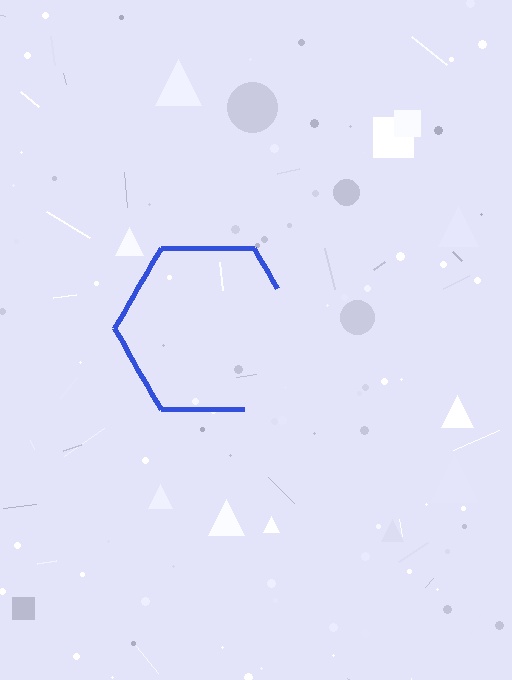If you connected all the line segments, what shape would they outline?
They would outline a hexagon.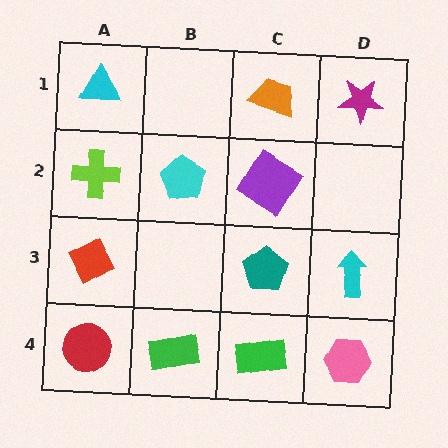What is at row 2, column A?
A lime cross.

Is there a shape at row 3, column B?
No, that cell is empty.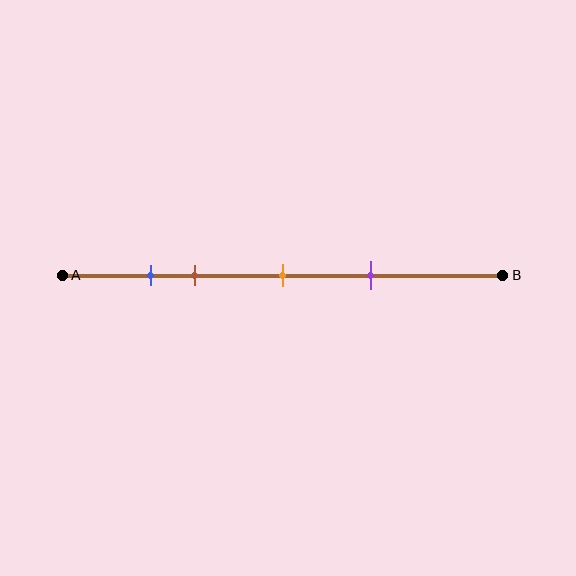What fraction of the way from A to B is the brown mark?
The brown mark is approximately 30% (0.3) of the way from A to B.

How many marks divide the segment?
There are 4 marks dividing the segment.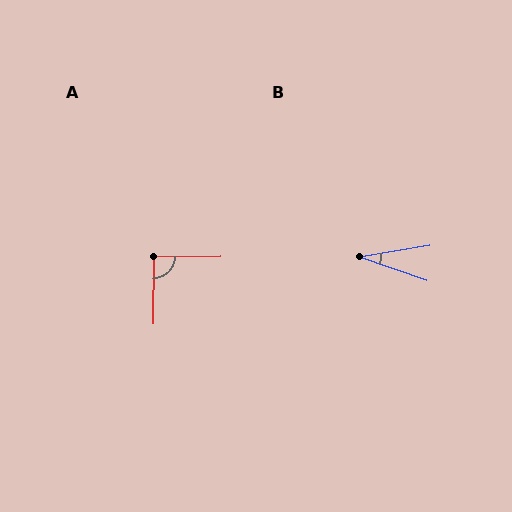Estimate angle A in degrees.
Approximately 91 degrees.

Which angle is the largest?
A, at approximately 91 degrees.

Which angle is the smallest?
B, at approximately 28 degrees.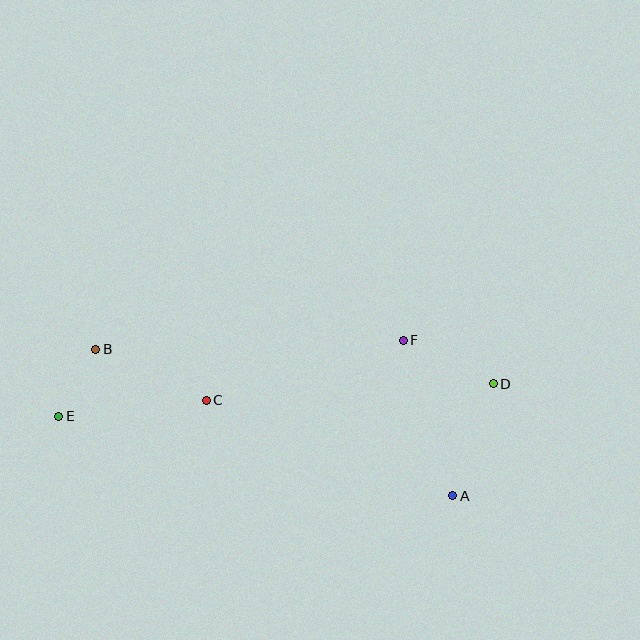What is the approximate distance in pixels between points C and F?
The distance between C and F is approximately 206 pixels.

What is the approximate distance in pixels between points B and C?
The distance between B and C is approximately 122 pixels.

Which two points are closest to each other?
Points B and E are closest to each other.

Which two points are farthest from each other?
Points D and E are farthest from each other.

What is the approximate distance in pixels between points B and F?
The distance between B and F is approximately 308 pixels.